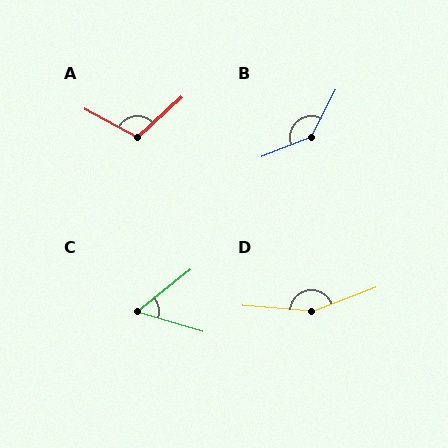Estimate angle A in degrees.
Approximately 109 degrees.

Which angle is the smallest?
C, at approximately 54 degrees.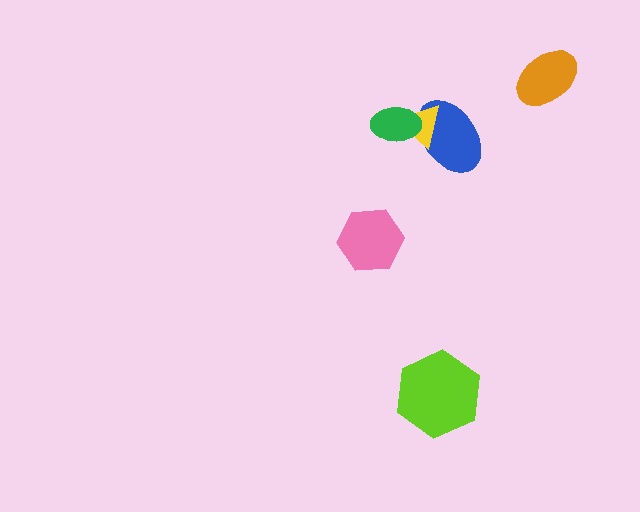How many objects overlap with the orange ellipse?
0 objects overlap with the orange ellipse.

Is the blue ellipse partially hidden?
Yes, it is partially covered by another shape.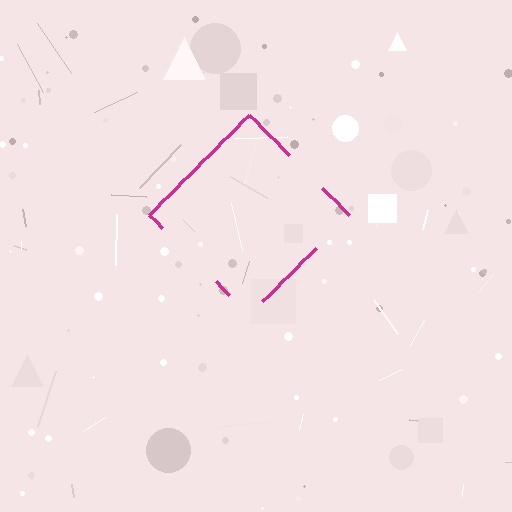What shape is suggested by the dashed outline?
The dashed outline suggests a diamond.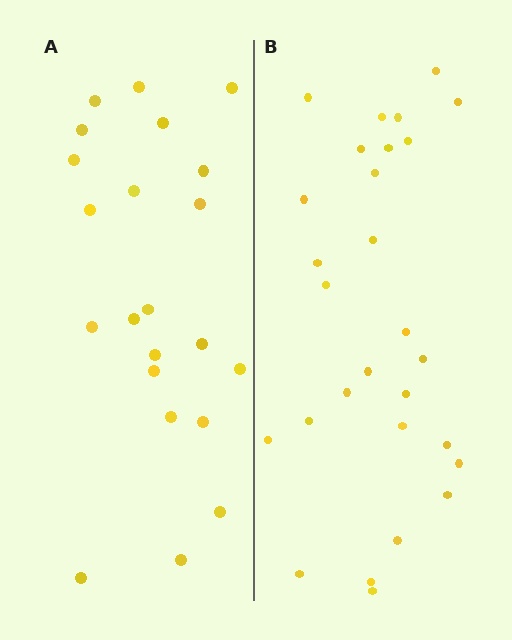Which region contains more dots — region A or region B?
Region B (the right region) has more dots.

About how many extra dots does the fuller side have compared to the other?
Region B has about 6 more dots than region A.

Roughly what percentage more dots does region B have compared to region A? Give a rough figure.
About 25% more.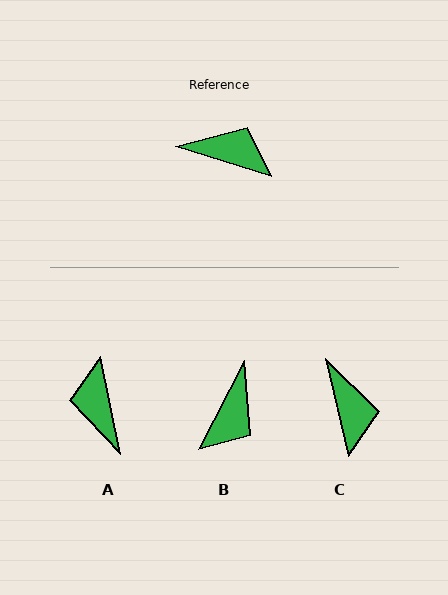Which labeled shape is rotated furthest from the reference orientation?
A, about 119 degrees away.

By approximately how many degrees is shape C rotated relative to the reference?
Approximately 59 degrees clockwise.